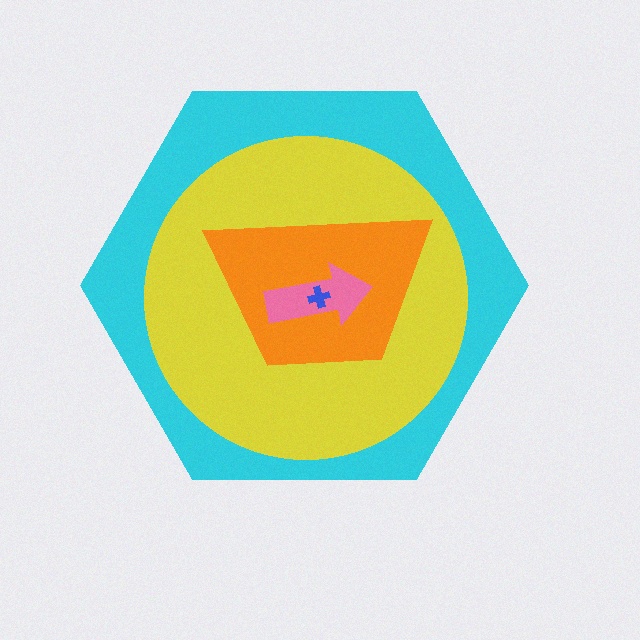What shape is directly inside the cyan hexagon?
The yellow circle.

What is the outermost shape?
The cyan hexagon.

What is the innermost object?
The blue cross.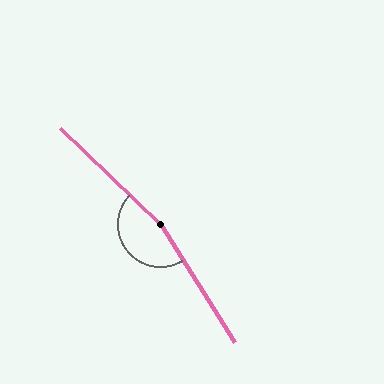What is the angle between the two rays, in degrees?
Approximately 166 degrees.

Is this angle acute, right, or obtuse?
It is obtuse.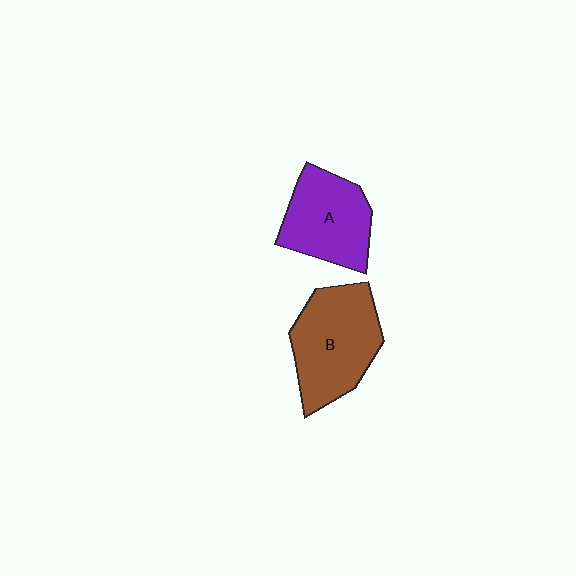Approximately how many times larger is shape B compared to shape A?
Approximately 1.2 times.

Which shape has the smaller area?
Shape A (purple).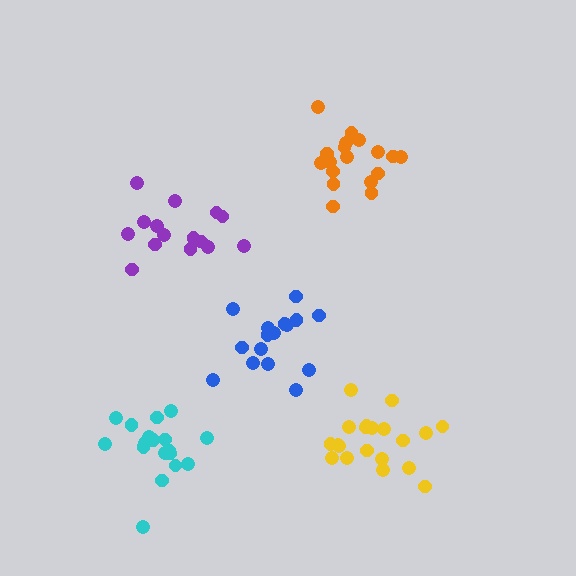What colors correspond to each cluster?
The clusters are colored: purple, cyan, orange, yellow, blue.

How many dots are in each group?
Group 1: 15 dots, Group 2: 18 dots, Group 3: 18 dots, Group 4: 20 dots, Group 5: 16 dots (87 total).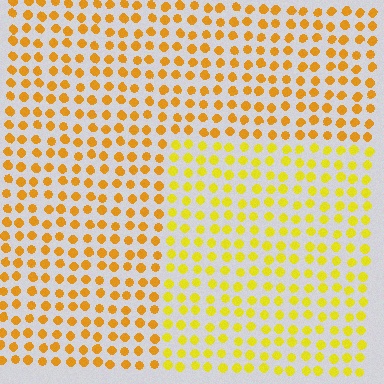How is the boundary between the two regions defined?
The boundary is defined purely by a slight shift in hue (about 23 degrees). Spacing, size, and orientation are identical on both sides.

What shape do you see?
I see a rectangle.